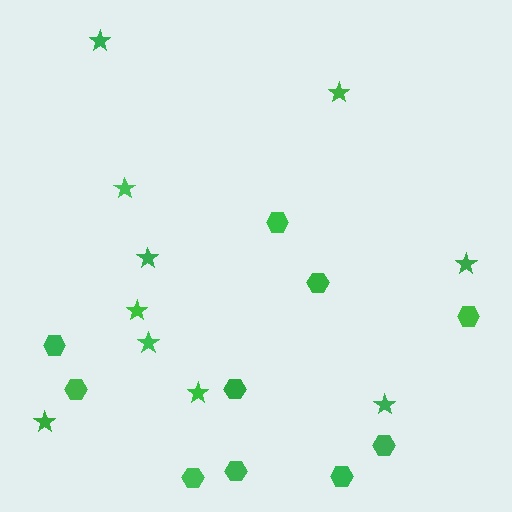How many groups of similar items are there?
There are 2 groups: one group of hexagons (10) and one group of stars (10).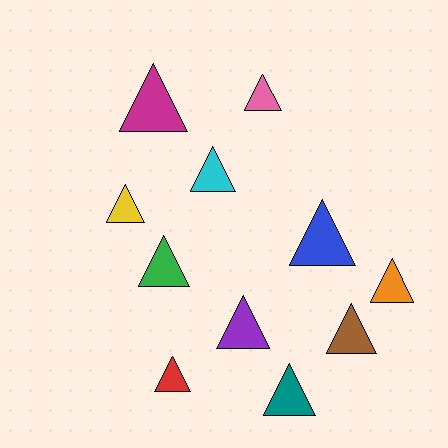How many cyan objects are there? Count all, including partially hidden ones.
There is 1 cyan object.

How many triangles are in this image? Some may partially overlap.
There are 11 triangles.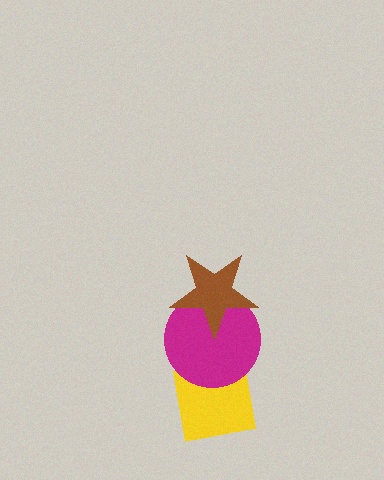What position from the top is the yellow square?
The yellow square is 3rd from the top.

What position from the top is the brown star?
The brown star is 1st from the top.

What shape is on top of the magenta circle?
The brown star is on top of the magenta circle.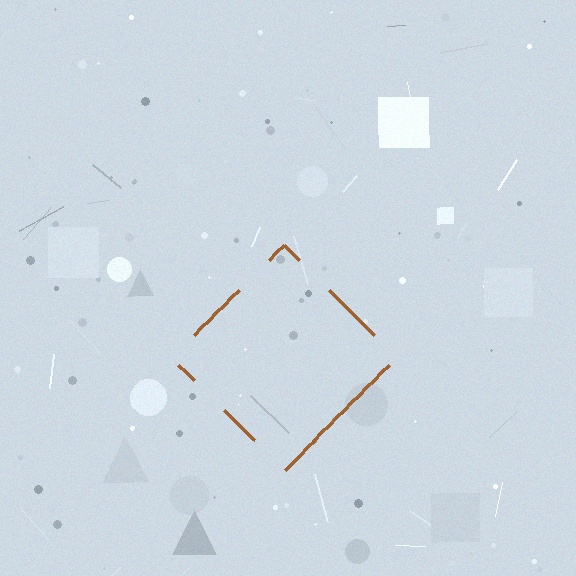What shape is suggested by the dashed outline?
The dashed outline suggests a diamond.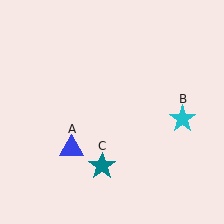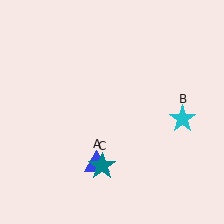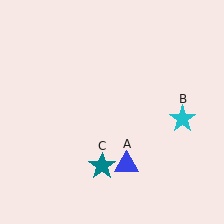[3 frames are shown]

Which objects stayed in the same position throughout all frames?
Cyan star (object B) and teal star (object C) remained stationary.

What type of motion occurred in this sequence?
The blue triangle (object A) rotated counterclockwise around the center of the scene.